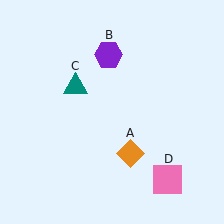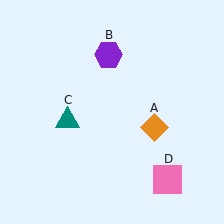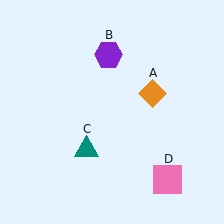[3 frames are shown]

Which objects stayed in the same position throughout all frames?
Purple hexagon (object B) and pink square (object D) remained stationary.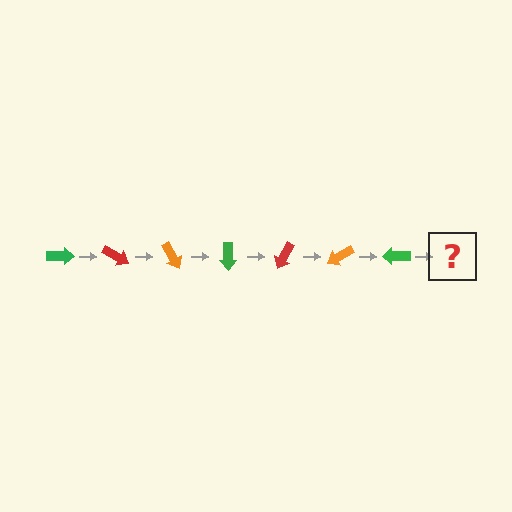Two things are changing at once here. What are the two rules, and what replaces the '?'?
The two rules are that it rotates 30 degrees each step and the color cycles through green, red, and orange. The '?' should be a red arrow, rotated 210 degrees from the start.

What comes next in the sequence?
The next element should be a red arrow, rotated 210 degrees from the start.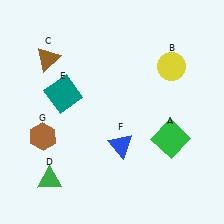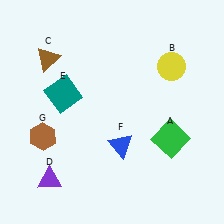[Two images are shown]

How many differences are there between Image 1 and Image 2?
There is 1 difference between the two images.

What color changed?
The triangle (D) changed from green in Image 1 to purple in Image 2.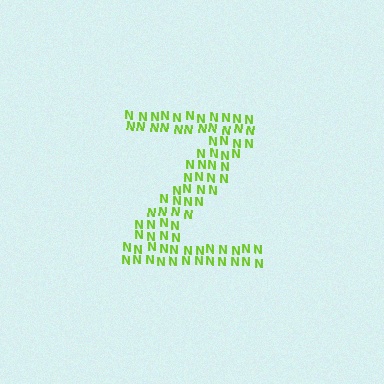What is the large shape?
The large shape is the letter Z.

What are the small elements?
The small elements are letter N's.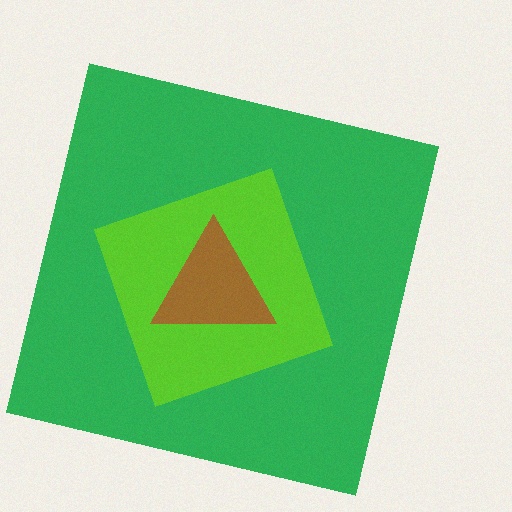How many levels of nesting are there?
3.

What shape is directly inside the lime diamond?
The brown triangle.